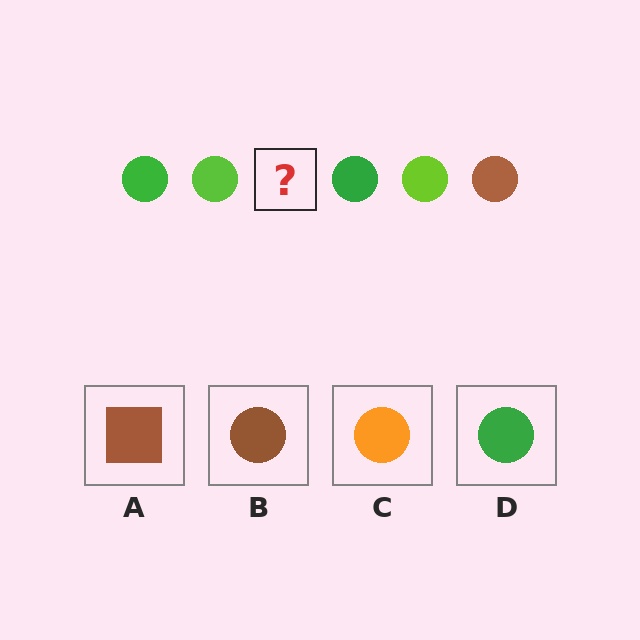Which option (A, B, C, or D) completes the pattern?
B.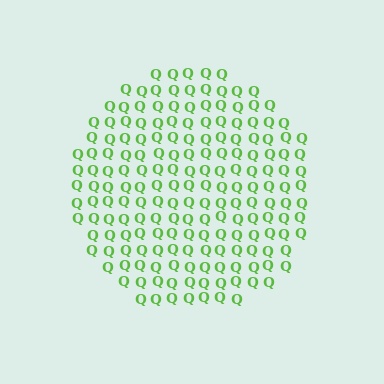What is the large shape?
The large shape is a circle.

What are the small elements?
The small elements are letter Q's.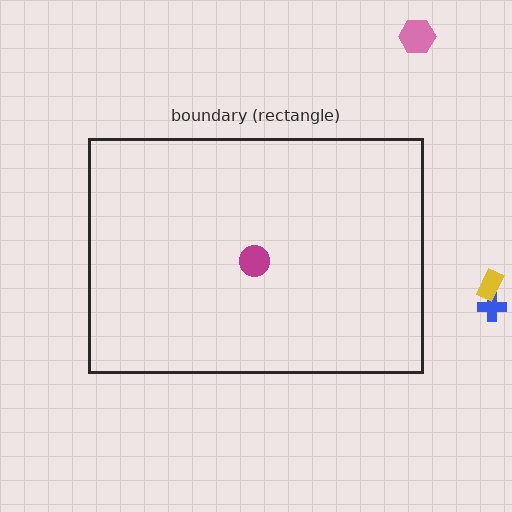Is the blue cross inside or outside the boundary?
Outside.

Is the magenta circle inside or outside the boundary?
Inside.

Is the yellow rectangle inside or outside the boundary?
Outside.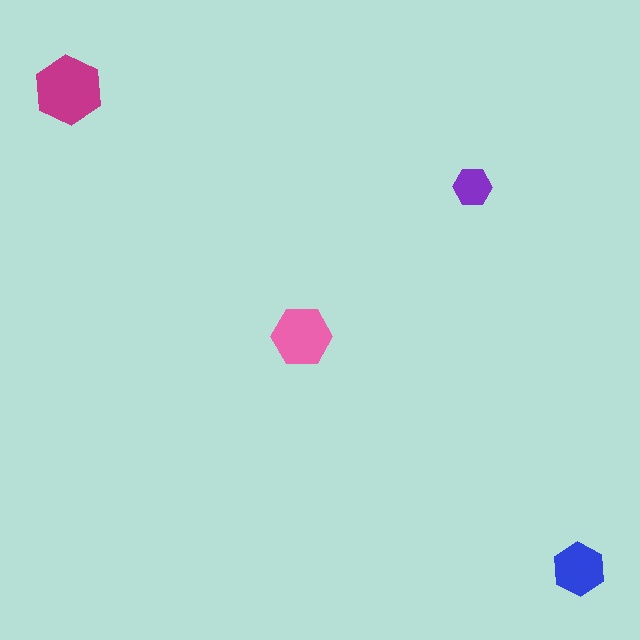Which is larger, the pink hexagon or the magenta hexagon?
The magenta one.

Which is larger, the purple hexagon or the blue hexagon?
The blue one.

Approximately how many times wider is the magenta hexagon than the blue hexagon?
About 1.5 times wider.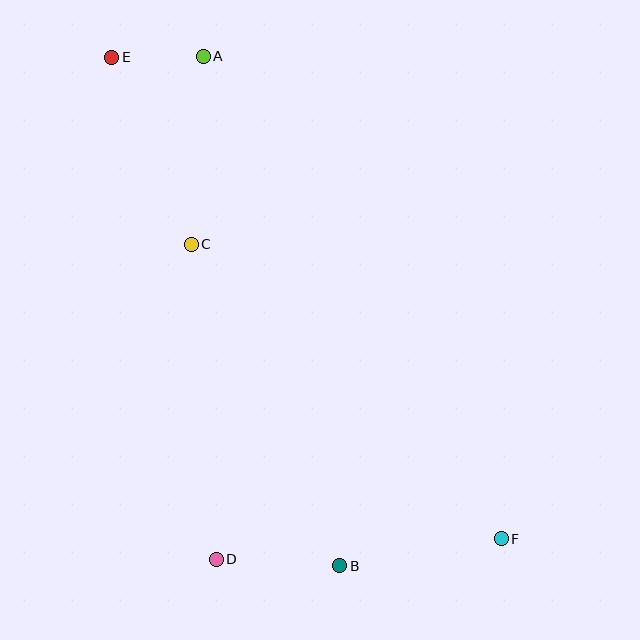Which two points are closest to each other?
Points A and E are closest to each other.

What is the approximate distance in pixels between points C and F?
The distance between C and F is approximately 427 pixels.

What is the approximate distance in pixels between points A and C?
The distance between A and C is approximately 188 pixels.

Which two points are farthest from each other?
Points E and F are farthest from each other.